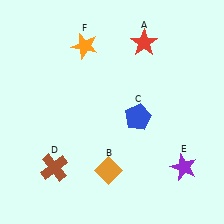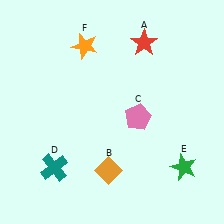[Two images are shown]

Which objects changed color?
C changed from blue to pink. D changed from brown to teal. E changed from purple to green.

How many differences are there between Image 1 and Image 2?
There are 3 differences between the two images.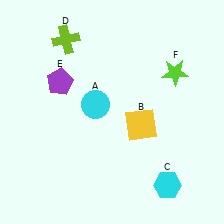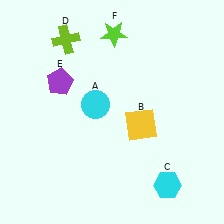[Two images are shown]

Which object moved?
The lime star (F) moved left.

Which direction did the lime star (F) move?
The lime star (F) moved left.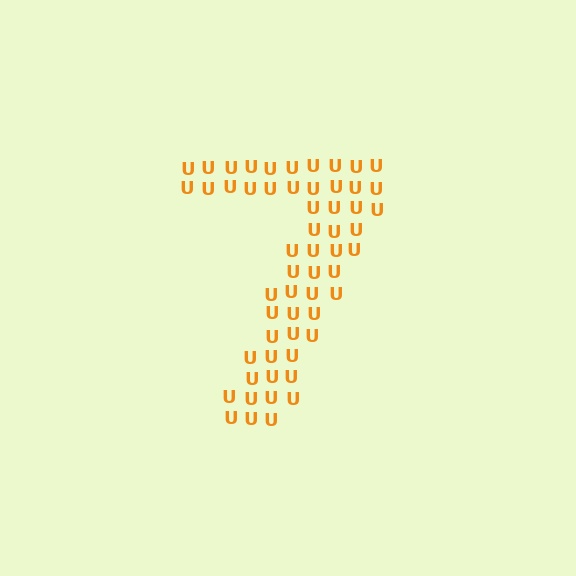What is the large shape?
The large shape is the digit 7.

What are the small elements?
The small elements are letter U's.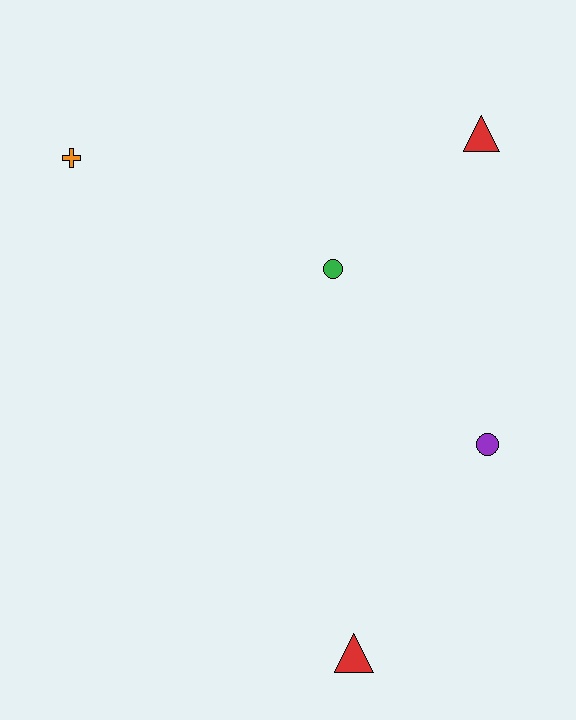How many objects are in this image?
There are 5 objects.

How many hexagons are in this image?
There are no hexagons.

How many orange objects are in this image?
There is 1 orange object.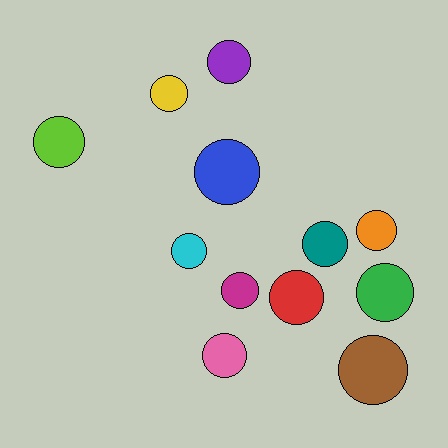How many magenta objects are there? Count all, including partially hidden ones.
There is 1 magenta object.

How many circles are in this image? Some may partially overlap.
There are 12 circles.